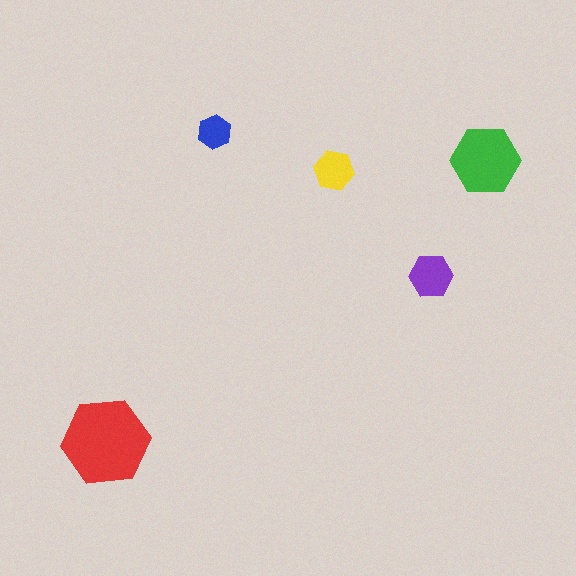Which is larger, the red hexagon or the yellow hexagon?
The red one.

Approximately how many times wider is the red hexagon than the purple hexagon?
About 2 times wider.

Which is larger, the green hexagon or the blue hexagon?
The green one.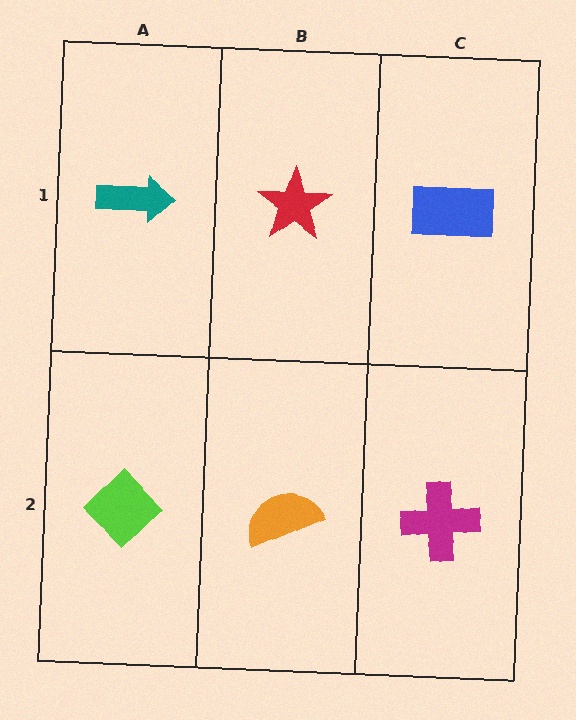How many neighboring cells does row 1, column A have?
2.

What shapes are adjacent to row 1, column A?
A lime diamond (row 2, column A), a red star (row 1, column B).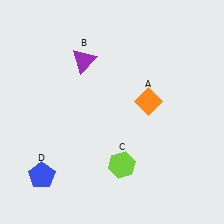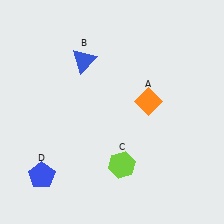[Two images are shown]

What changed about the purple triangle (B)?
In Image 1, B is purple. In Image 2, it changed to blue.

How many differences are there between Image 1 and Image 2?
There is 1 difference between the two images.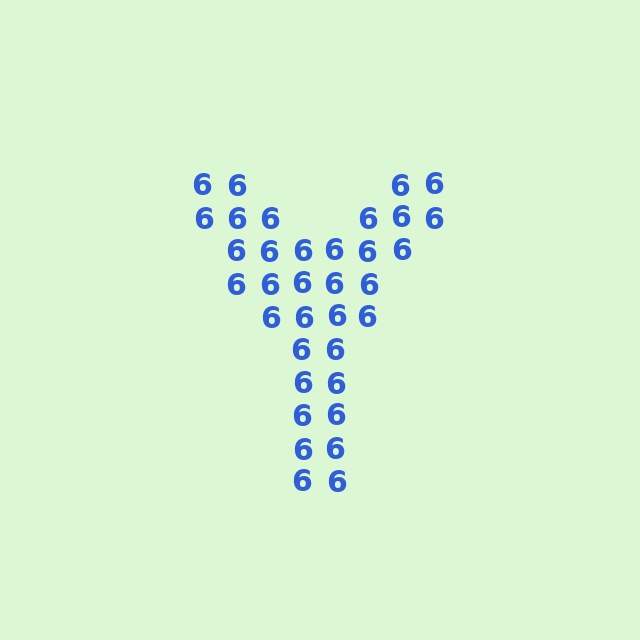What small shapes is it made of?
It is made of small digit 6's.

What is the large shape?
The large shape is the letter Y.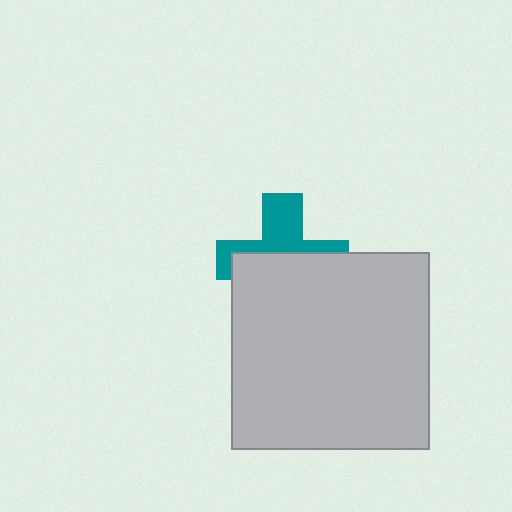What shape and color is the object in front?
The object in front is a light gray square.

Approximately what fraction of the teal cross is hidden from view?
Roughly 57% of the teal cross is hidden behind the light gray square.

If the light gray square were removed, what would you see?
You would see the complete teal cross.